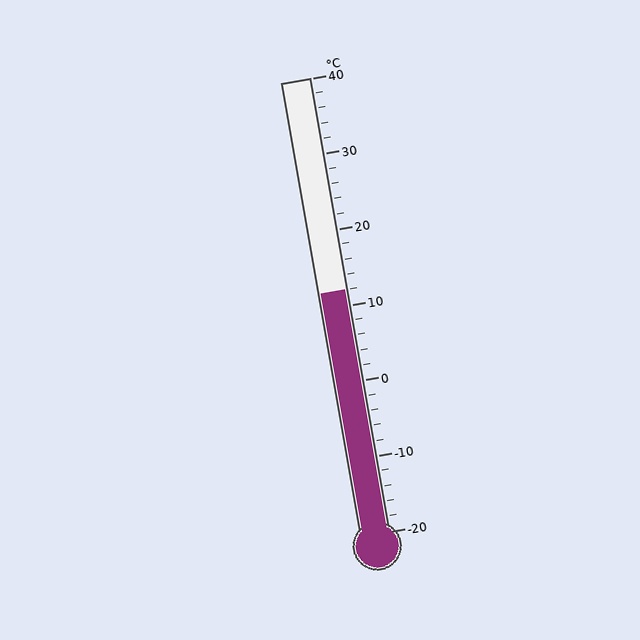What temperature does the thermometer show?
The thermometer shows approximately 12°C.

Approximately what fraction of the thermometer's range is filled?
The thermometer is filled to approximately 55% of its range.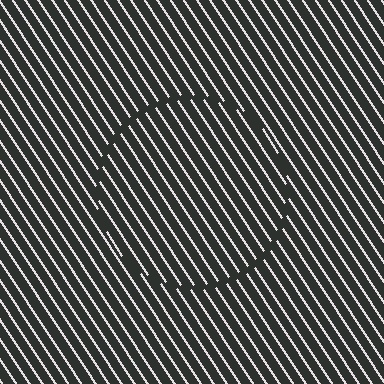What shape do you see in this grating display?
An illusory circle. The interior of the shape contains the same grating, shifted by half a period — the contour is defined by the phase discontinuity where line-ends from the inner and outer gratings abut.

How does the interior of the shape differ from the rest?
The interior of the shape contains the same grating, shifted by half a period — the contour is defined by the phase discontinuity where line-ends from the inner and outer gratings abut.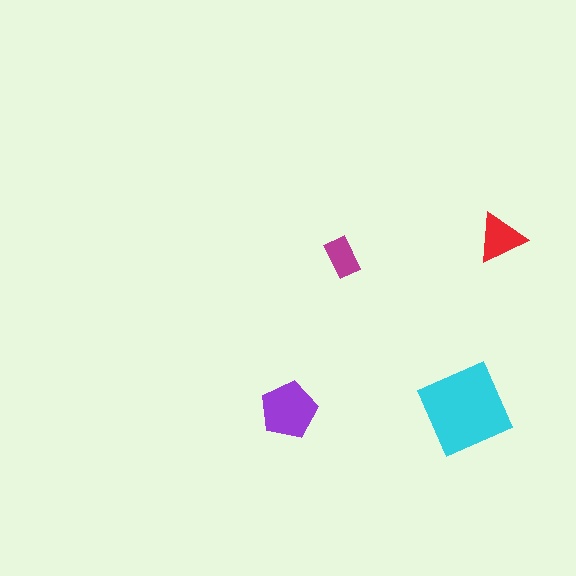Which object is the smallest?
The magenta rectangle.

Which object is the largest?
The cyan square.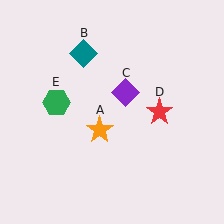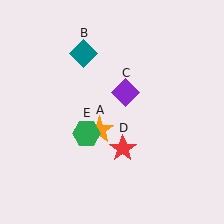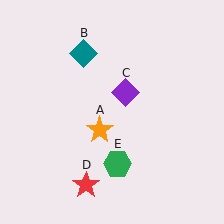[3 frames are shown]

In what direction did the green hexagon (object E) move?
The green hexagon (object E) moved down and to the right.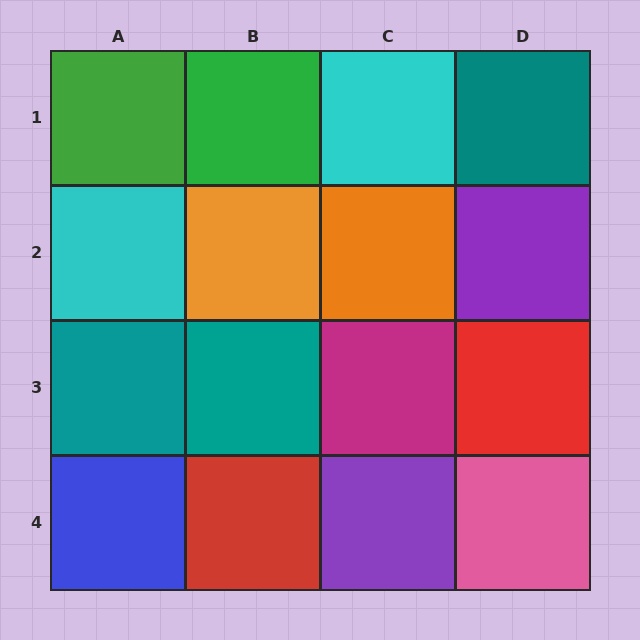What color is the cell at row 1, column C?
Cyan.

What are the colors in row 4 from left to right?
Blue, red, purple, pink.